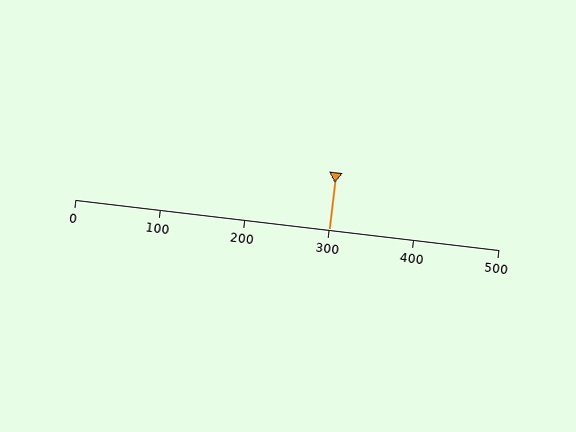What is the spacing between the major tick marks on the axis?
The major ticks are spaced 100 apart.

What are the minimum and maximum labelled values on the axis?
The axis runs from 0 to 500.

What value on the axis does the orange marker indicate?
The marker indicates approximately 300.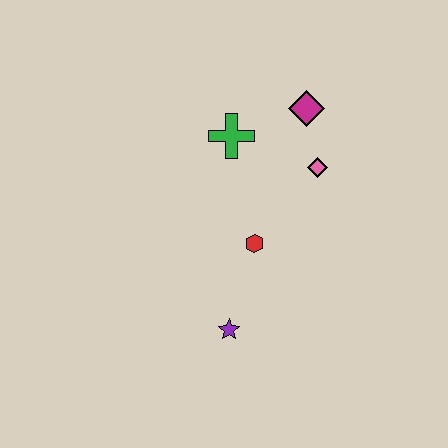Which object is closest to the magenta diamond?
The pink diamond is closest to the magenta diamond.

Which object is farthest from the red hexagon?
The magenta diamond is farthest from the red hexagon.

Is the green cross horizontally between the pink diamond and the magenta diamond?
No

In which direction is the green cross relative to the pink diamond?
The green cross is to the left of the pink diamond.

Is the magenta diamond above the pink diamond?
Yes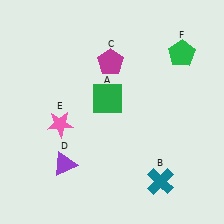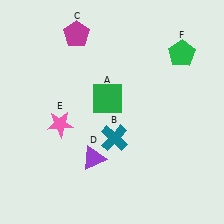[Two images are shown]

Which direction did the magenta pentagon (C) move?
The magenta pentagon (C) moved left.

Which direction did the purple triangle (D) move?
The purple triangle (D) moved right.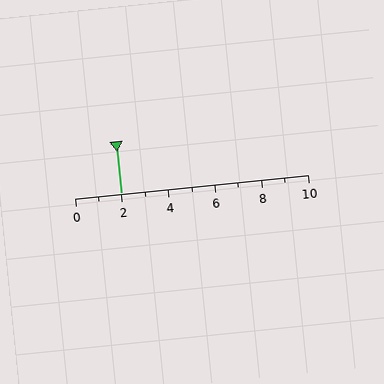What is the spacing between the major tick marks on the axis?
The major ticks are spaced 2 apart.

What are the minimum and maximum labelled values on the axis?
The axis runs from 0 to 10.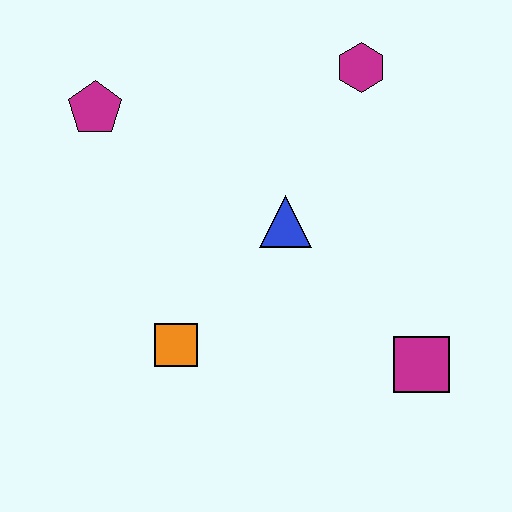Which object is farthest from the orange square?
The magenta hexagon is farthest from the orange square.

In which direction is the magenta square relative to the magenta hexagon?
The magenta square is below the magenta hexagon.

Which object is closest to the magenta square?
The blue triangle is closest to the magenta square.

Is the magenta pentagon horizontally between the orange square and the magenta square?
No